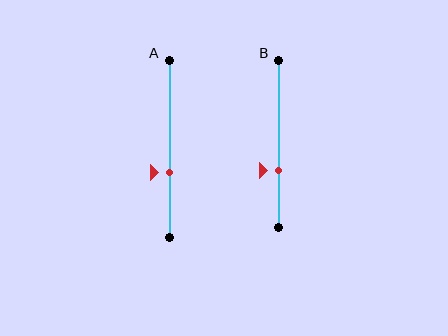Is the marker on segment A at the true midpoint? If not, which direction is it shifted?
No, the marker on segment A is shifted downward by about 13% of the segment length.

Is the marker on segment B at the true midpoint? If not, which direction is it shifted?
No, the marker on segment B is shifted downward by about 16% of the segment length.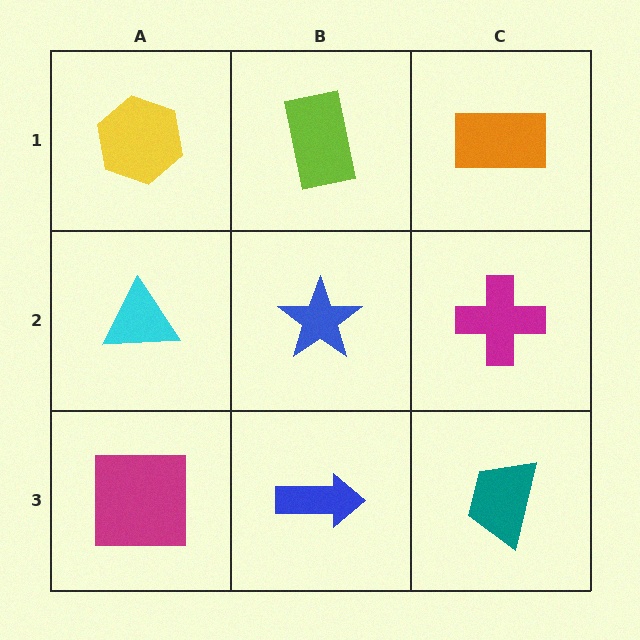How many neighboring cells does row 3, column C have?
2.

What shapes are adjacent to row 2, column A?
A yellow hexagon (row 1, column A), a magenta square (row 3, column A), a blue star (row 2, column B).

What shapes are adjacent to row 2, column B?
A lime rectangle (row 1, column B), a blue arrow (row 3, column B), a cyan triangle (row 2, column A), a magenta cross (row 2, column C).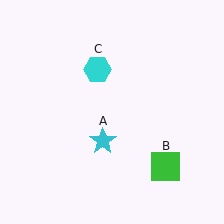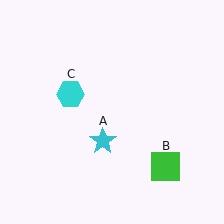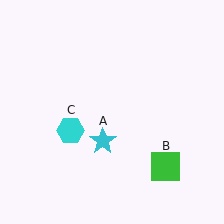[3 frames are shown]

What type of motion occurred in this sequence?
The cyan hexagon (object C) rotated counterclockwise around the center of the scene.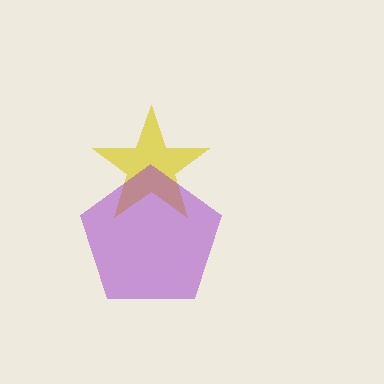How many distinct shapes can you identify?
There are 2 distinct shapes: a yellow star, a purple pentagon.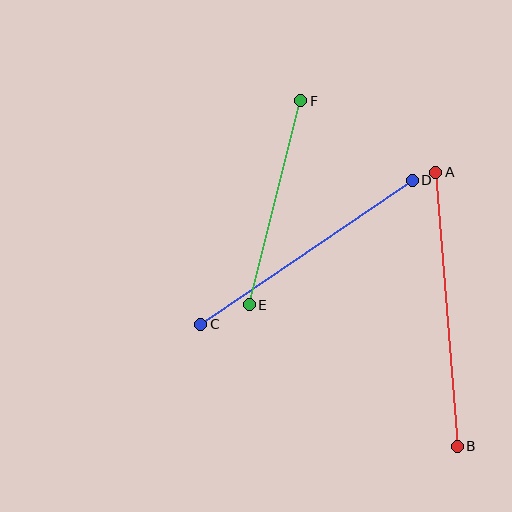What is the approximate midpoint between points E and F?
The midpoint is at approximately (275, 203) pixels.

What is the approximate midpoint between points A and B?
The midpoint is at approximately (447, 309) pixels.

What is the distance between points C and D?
The distance is approximately 256 pixels.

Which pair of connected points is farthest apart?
Points A and B are farthest apart.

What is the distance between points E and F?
The distance is approximately 210 pixels.